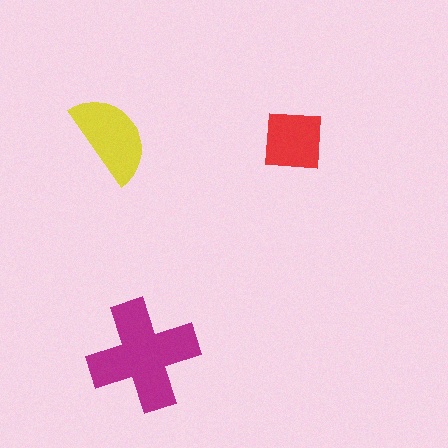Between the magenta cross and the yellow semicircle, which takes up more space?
The magenta cross.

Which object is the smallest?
The red square.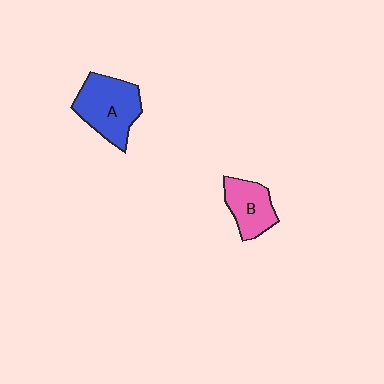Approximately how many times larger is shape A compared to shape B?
Approximately 1.5 times.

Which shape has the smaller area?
Shape B (pink).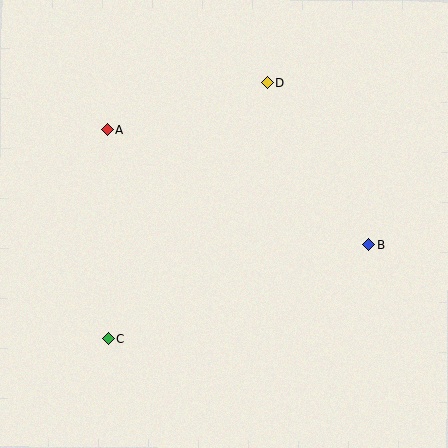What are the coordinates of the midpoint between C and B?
The midpoint between C and B is at (239, 292).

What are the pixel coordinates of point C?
Point C is at (108, 339).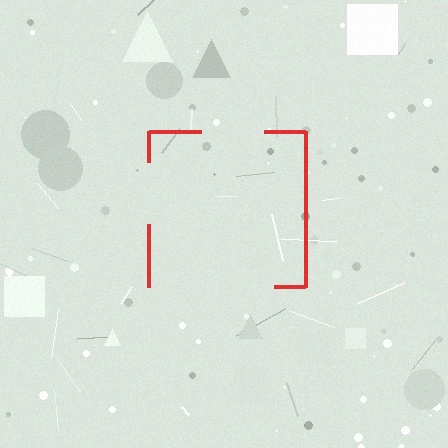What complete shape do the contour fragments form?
The contour fragments form a square.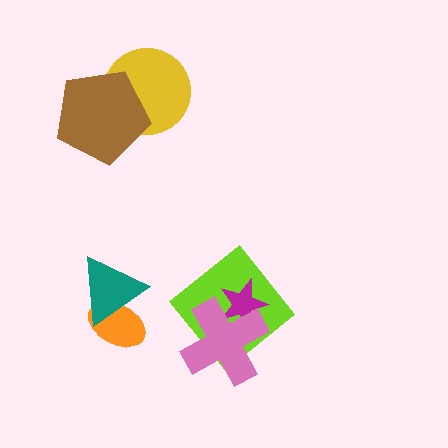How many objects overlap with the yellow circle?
1 object overlaps with the yellow circle.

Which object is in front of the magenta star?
The pink cross is in front of the magenta star.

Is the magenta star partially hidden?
Yes, it is partially covered by another shape.